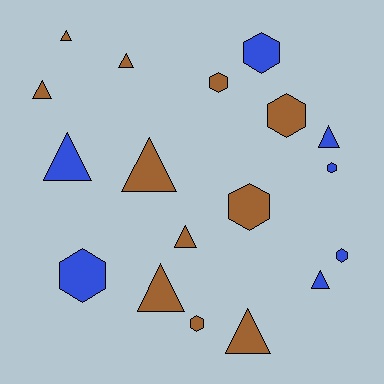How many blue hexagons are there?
There are 4 blue hexagons.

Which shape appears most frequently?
Triangle, with 10 objects.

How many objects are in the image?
There are 18 objects.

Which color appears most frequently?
Brown, with 11 objects.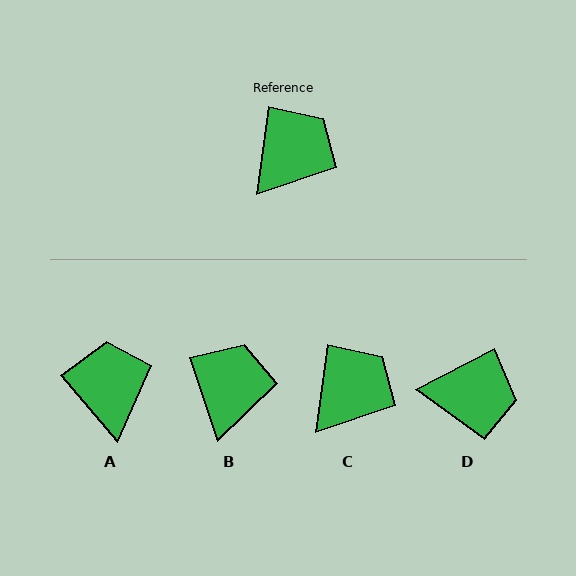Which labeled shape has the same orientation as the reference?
C.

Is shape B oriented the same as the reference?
No, it is off by about 25 degrees.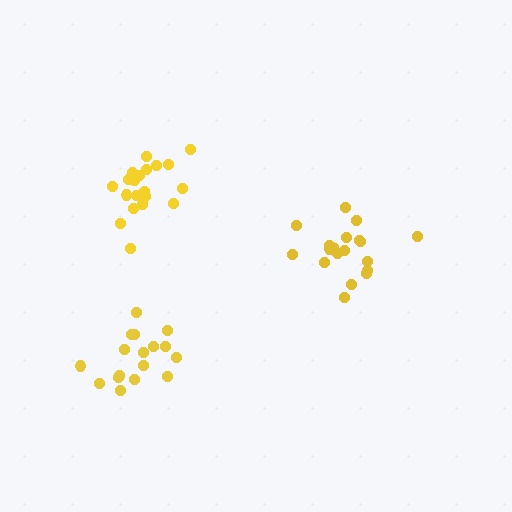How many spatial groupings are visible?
There are 3 spatial groupings.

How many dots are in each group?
Group 1: 17 dots, Group 2: 19 dots, Group 3: 20 dots (56 total).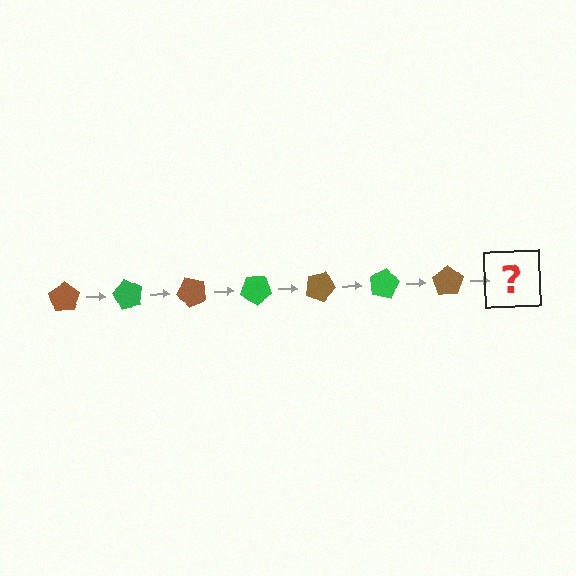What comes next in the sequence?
The next element should be a green pentagon, rotated 420 degrees from the start.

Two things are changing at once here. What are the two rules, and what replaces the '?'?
The two rules are that it rotates 60 degrees each step and the color cycles through brown and green. The '?' should be a green pentagon, rotated 420 degrees from the start.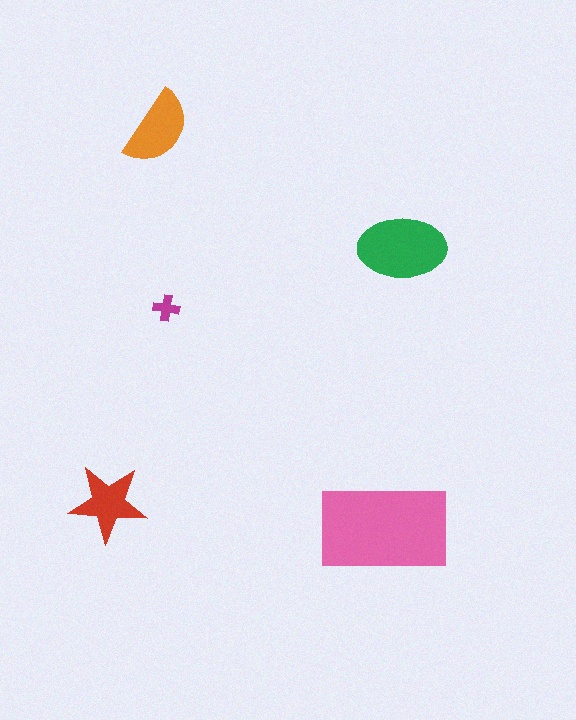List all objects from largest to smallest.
The pink rectangle, the green ellipse, the orange semicircle, the red star, the magenta cross.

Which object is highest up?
The orange semicircle is topmost.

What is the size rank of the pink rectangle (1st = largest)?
1st.